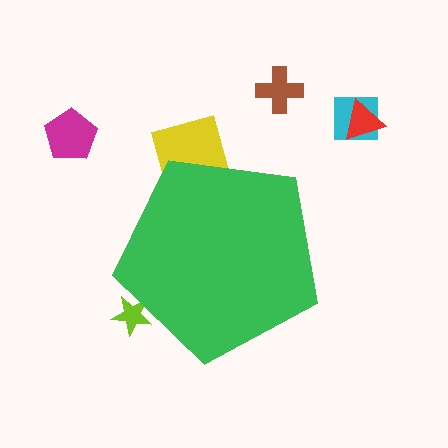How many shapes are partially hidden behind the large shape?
2 shapes are partially hidden.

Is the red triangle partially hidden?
No, the red triangle is fully visible.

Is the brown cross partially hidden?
No, the brown cross is fully visible.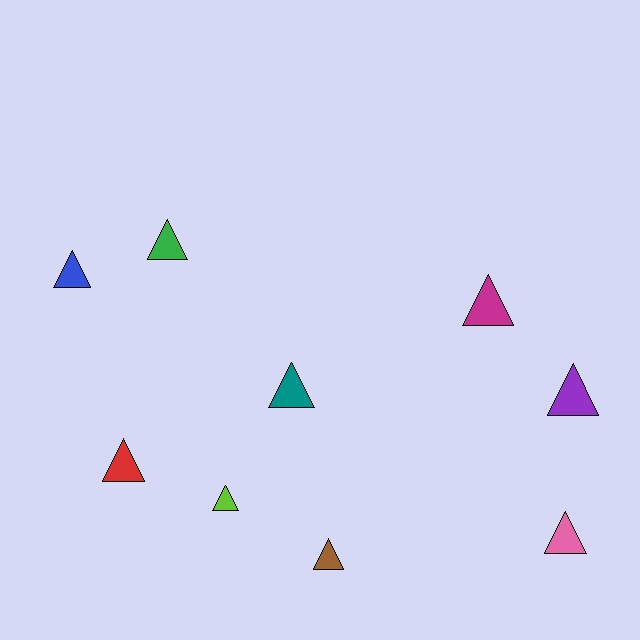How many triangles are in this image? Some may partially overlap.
There are 9 triangles.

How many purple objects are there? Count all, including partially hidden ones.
There is 1 purple object.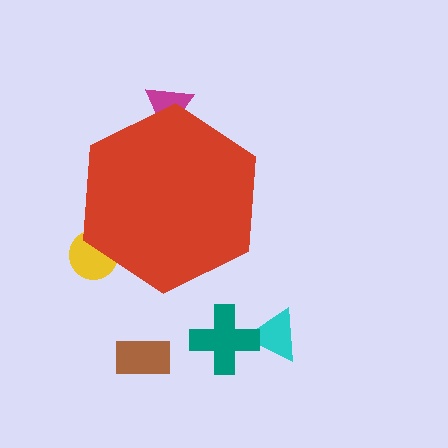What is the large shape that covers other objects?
A red hexagon.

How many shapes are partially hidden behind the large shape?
2 shapes are partially hidden.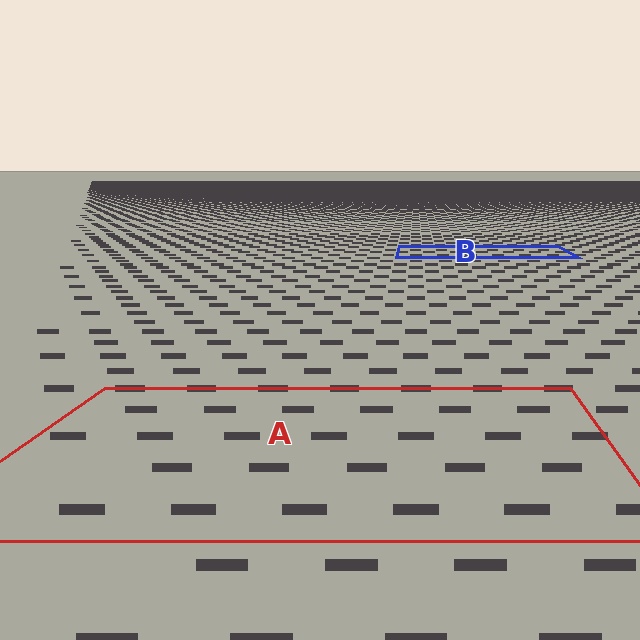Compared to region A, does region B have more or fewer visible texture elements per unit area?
Region B has more texture elements per unit area — they are packed more densely because it is farther away.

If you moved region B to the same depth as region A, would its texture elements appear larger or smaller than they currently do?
They would appear larger. At a closer depth, the same texture elements are projected at a bigger on-screen size.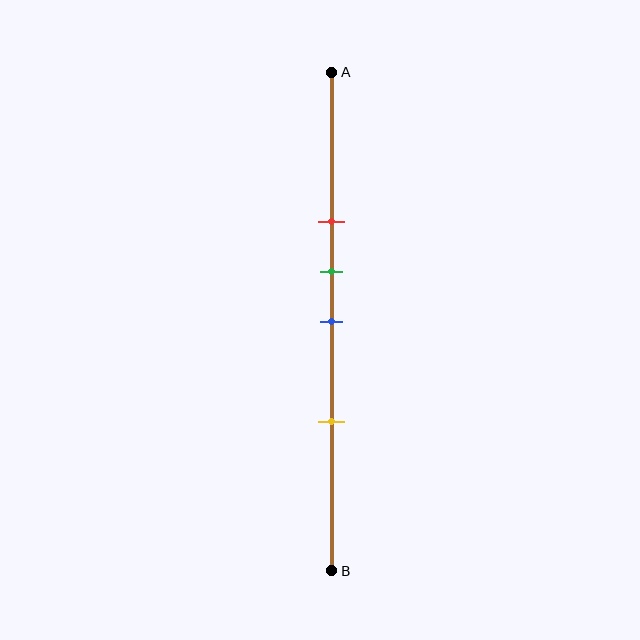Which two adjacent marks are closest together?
The green and blue marks are the closest adjacent pair.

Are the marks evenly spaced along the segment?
No, the marks are not evenly spaced.